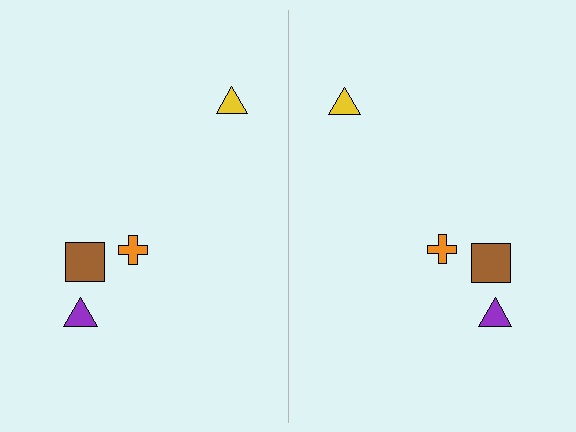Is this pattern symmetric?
Yes, this pattern has bilateral (reflection) symmetry.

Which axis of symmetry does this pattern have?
The pattern has a vertical axis of symmetry running through the center of the image.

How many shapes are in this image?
There are 8 shapes in this image.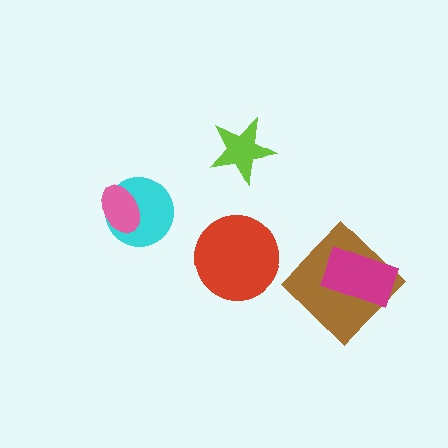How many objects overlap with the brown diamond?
1 object overlaps with the brown diamond.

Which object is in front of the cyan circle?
The pink ellipse is in front of the cyan circle.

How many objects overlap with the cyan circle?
1 object overlaps with the cyan circle.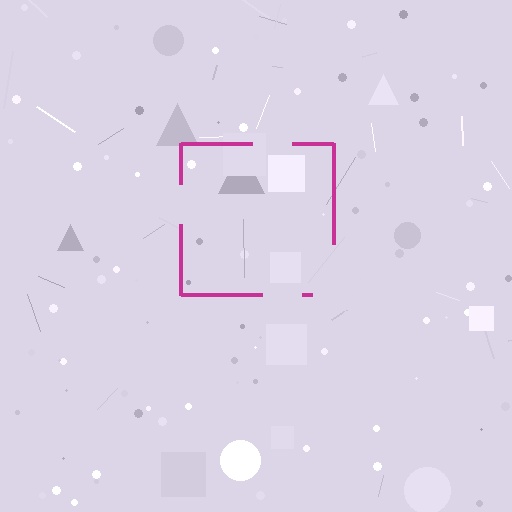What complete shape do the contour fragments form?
The contour fragments form a square.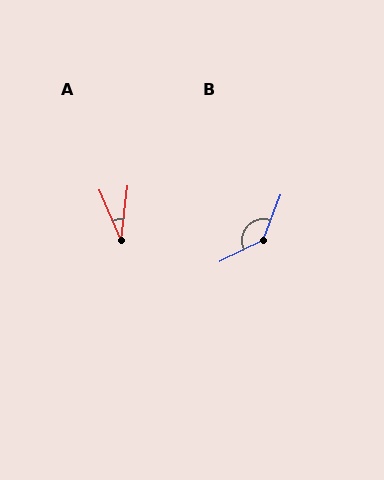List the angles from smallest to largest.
A (30°), B (138°).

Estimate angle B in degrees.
Approximately 138 degrees.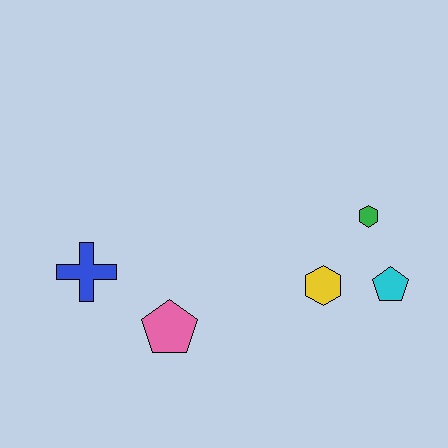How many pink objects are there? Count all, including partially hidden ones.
There is 1 pink object.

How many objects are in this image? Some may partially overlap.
There are 5 objects.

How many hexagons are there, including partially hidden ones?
There are 2 hexagons.